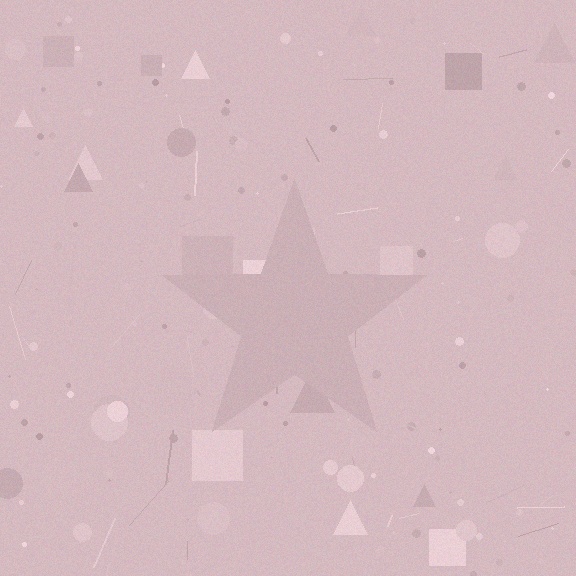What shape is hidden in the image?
A star is hidden in the image.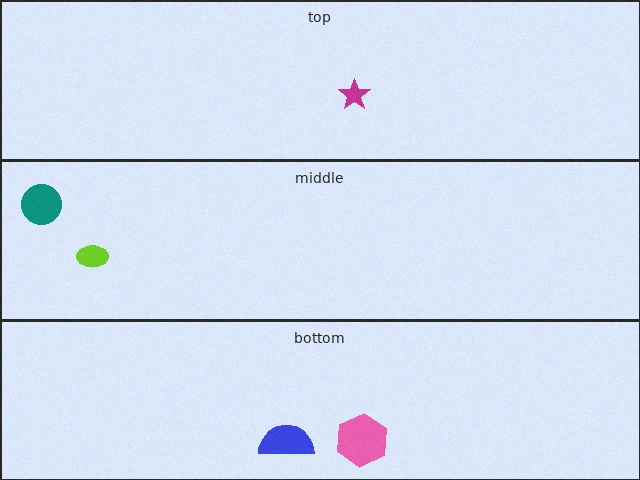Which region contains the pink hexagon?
The bottom region.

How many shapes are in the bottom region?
2.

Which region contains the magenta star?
The top region.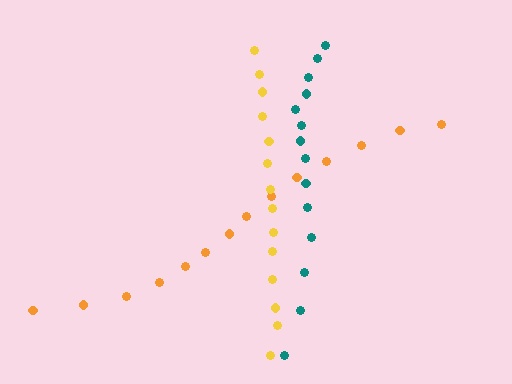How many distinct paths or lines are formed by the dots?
There are 3 distinct paths.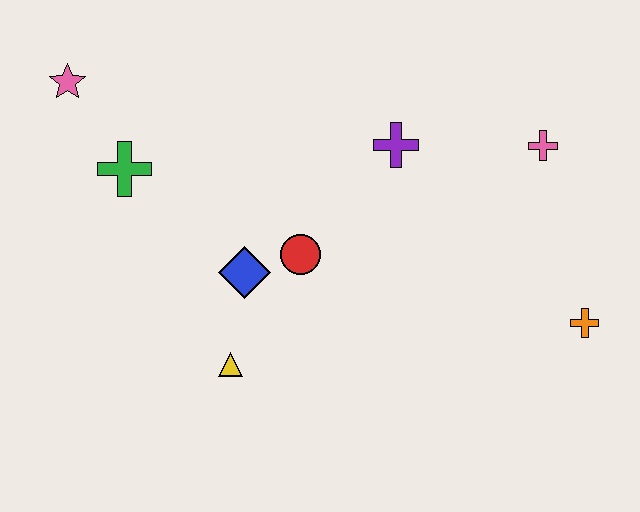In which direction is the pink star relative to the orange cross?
The pink star is to the left of the orange cross.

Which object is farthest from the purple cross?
The pink star is farthest from the purple cross.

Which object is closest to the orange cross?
The pink cross is closest to the orange cross.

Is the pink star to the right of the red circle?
No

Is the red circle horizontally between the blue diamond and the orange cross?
Yes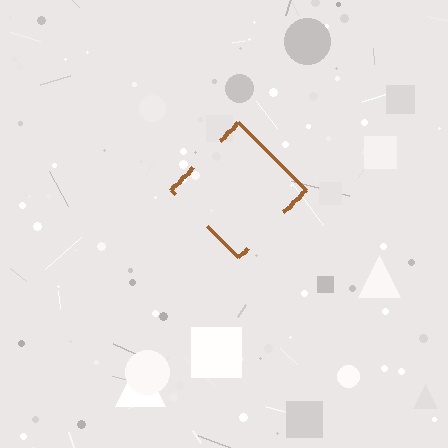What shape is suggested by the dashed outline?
The dashed outline suggests a diamond.